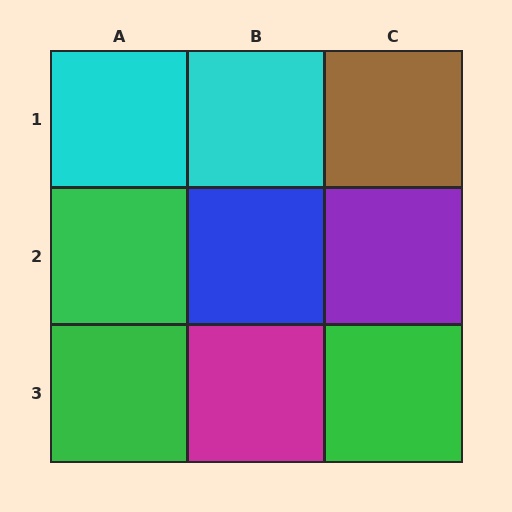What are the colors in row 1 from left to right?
Cyan, cyan, brown.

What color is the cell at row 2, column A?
Green.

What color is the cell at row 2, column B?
Blue.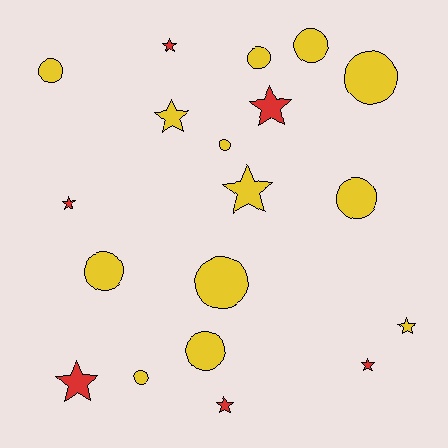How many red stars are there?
There are 6 red stars.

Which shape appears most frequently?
Circle, with 10 objects.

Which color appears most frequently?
Yellow, with 13 objects.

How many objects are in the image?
There are 19 objects.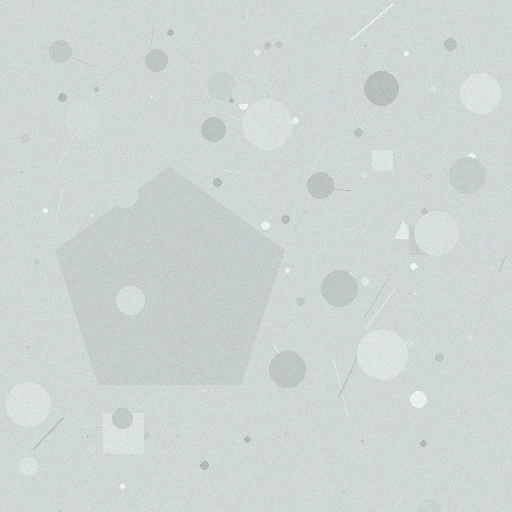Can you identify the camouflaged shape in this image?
The camouflaged shape is a pentagon.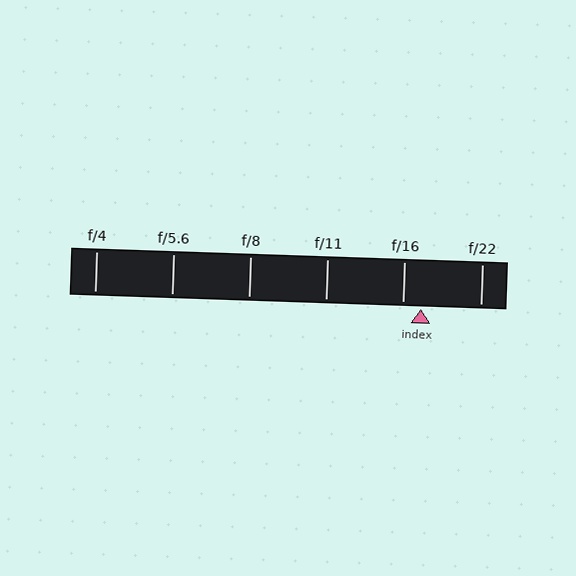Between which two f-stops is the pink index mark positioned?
The index mark is between f/16 and f/22.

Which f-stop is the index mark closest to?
The index mark is closest to f/16.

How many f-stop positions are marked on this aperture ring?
There are 6 f-stop positions marked.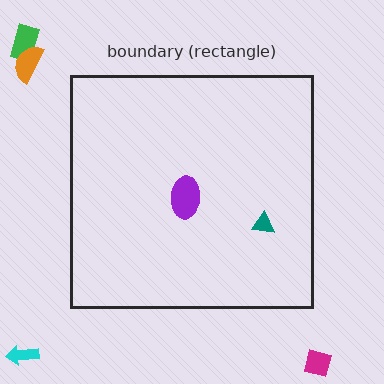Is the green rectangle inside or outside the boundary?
Outside.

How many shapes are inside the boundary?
2 inside, 4 outside.